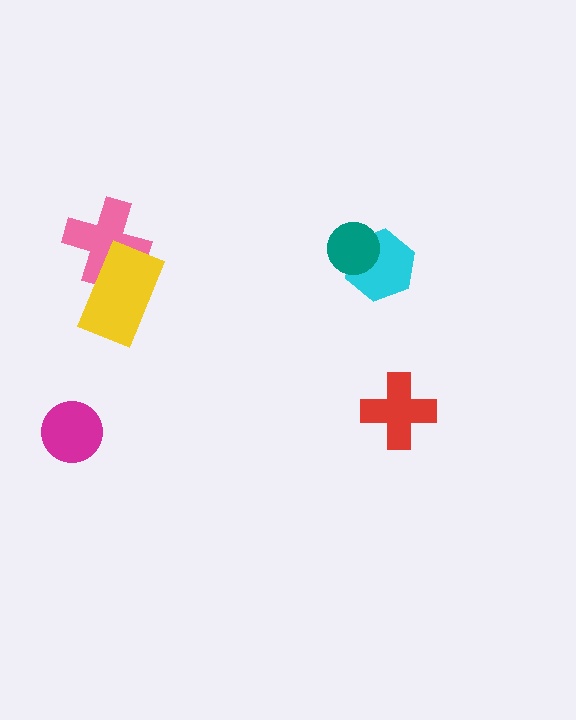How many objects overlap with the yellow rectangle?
1 object overlaps with the yellow rectangle.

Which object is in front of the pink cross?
The yellow rectangle is in front of the pink cross.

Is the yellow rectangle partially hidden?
No, no other shape covers it.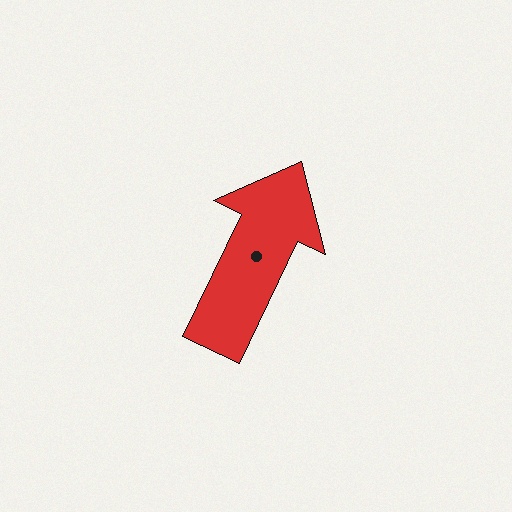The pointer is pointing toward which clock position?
Roughly 1 o'clock.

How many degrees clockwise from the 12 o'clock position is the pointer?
Approximately 26 degrees.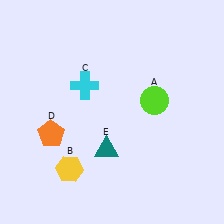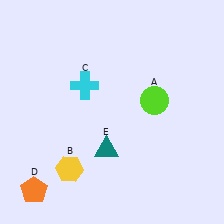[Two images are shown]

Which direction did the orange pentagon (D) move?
The orange pentagon (D) moved down.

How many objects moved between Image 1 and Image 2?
1 object moved between the two images.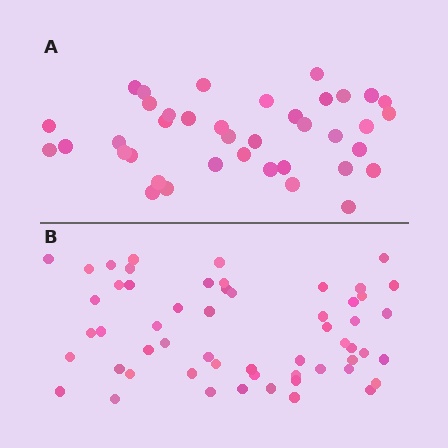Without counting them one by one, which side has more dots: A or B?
Region B (the bottom region) has more dots.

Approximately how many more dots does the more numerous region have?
Region B has approximately 15 more dots than region A.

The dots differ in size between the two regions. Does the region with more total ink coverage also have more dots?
No. Region A has more total ink coverage because its dots are larger, but region B actually contains more individual dots. Total area can be misleading — the number of items is what matters here.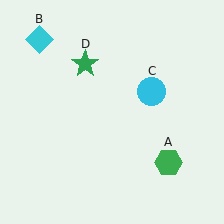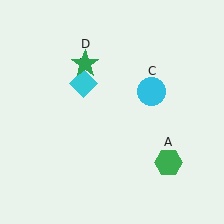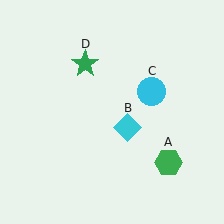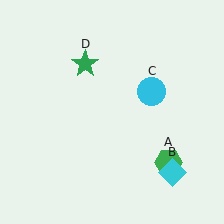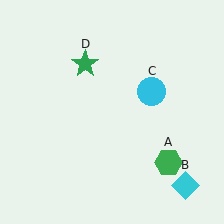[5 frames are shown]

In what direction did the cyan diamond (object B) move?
The cyan diamond (object B) moved down and to the right.